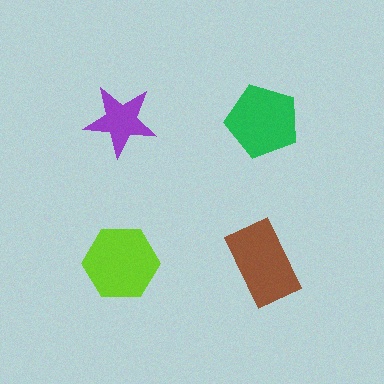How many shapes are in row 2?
2 shapes.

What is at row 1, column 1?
A purple star.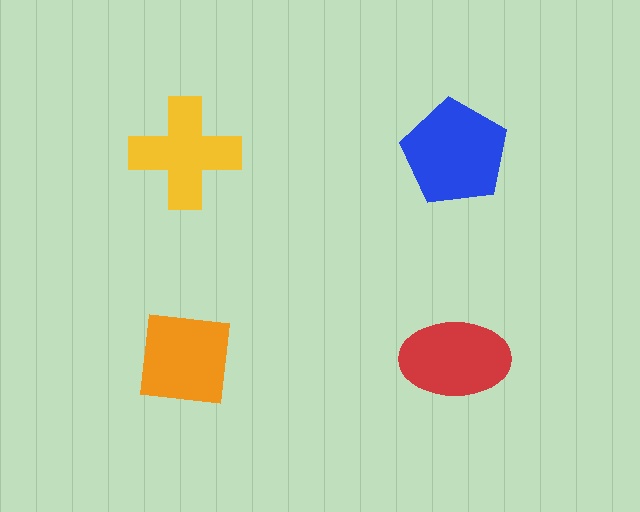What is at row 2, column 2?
A red ellipse.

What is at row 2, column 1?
An orange square.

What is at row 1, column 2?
A blue pentagon.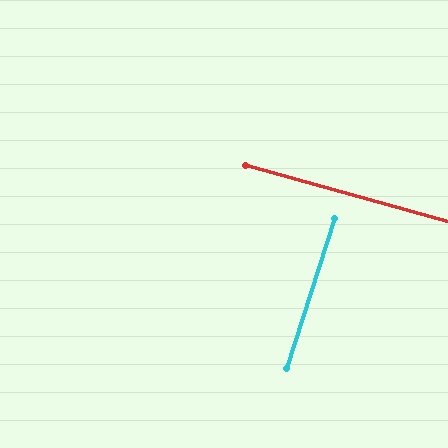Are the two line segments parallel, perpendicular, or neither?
Perpendicular — they meet at approximately 88°.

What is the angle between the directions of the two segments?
Approximately 88 degrees.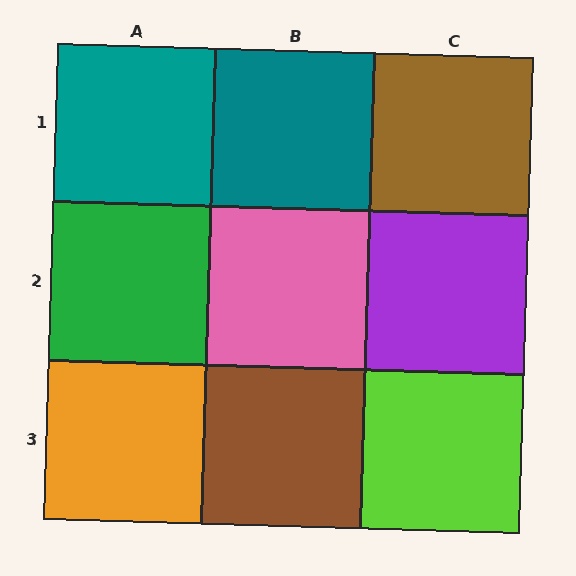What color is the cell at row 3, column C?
Lime.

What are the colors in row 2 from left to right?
Green, pink, purple.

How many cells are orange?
1 cell is orange.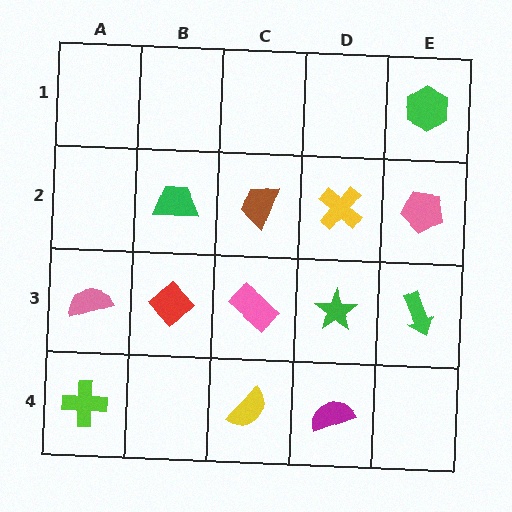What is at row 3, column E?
A green arrow.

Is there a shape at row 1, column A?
No, that cell is empty.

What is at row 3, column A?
A pink semicircle.